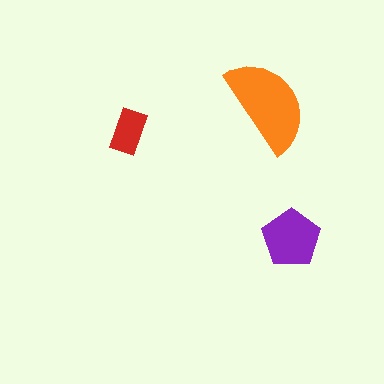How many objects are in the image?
There are 3 objects in the image.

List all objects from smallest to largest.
The red rectangle, the purple pentagon, the orange semicircle.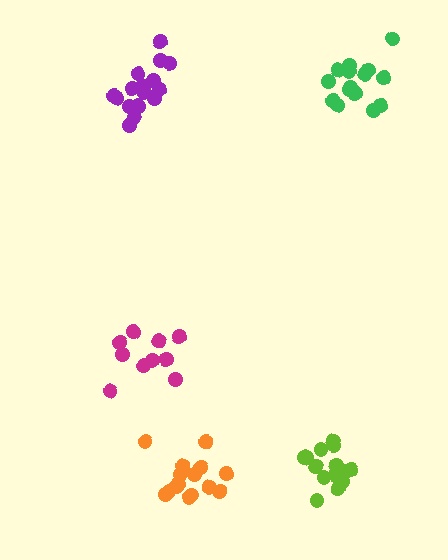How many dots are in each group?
Group 1: 16 dots, Group 2: 16 dots, Group 3: 10 dots, Group 4: 14 dots, Group 5: 16 dots (72 total).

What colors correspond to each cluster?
The clusters are colored: green, orange, magenta, lime, purple.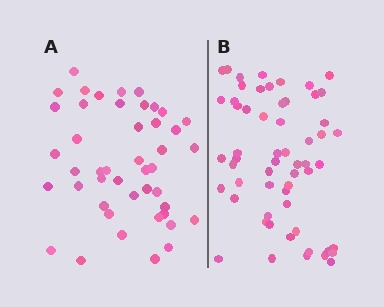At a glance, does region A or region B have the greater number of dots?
Region B (the right region) has more dots.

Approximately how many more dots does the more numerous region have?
Region B has approximately 15 more dots than region A.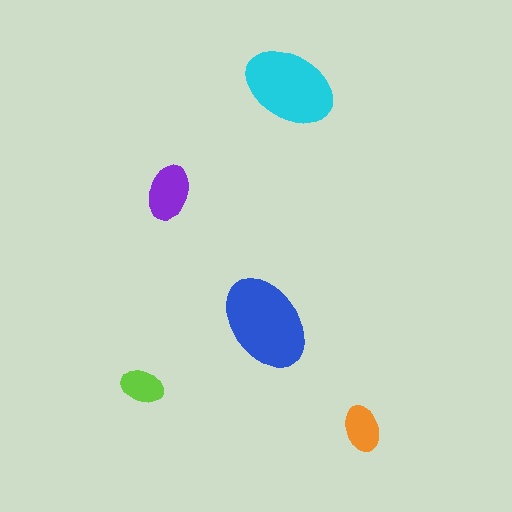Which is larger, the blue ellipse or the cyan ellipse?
The blue one.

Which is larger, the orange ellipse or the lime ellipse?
The orange one.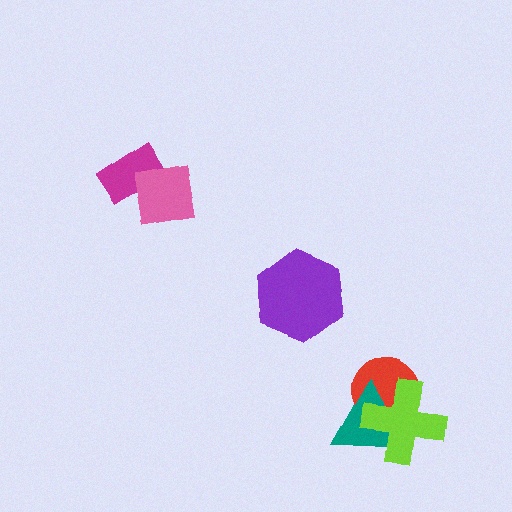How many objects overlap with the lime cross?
2 objects overlap with the lime cross.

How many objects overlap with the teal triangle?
2 objects overlap with the teal triangle.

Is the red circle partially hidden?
Yes, it is partially covered by another shape.